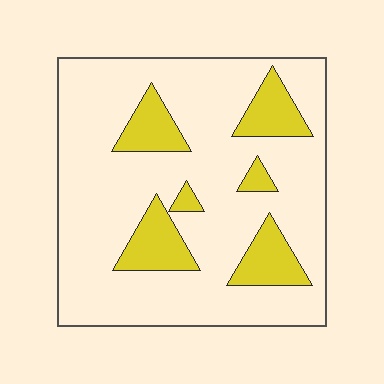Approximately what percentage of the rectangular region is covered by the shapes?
Approximately 20%.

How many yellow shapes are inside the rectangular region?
6.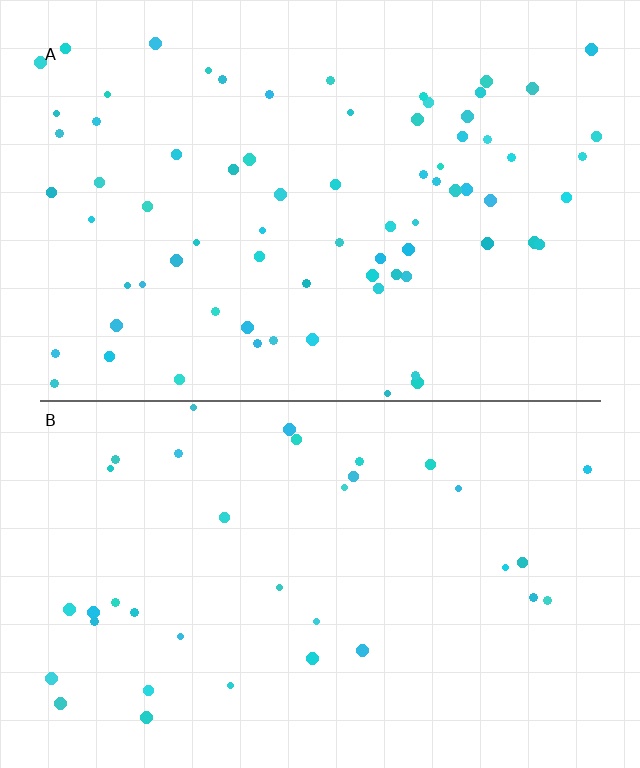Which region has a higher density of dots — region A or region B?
A (the top).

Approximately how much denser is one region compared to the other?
Approximately 2.1× — region A over region B.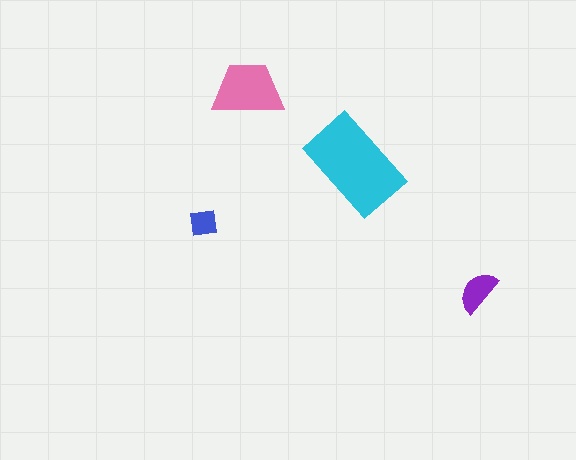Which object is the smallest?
The blue square.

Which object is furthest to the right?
The purple semicircle is rightmost.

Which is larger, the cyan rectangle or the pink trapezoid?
The cyan rectangle.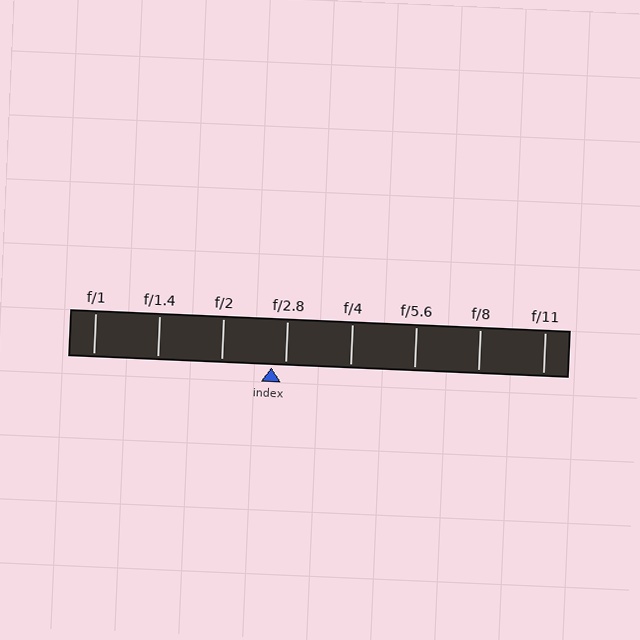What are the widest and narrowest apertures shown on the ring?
The widest aperture shown is f/1 and the narrowest is f/11.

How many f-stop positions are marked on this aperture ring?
There are 8 f-stop positions marked.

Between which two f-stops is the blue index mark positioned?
The index mark is between f/2 and f/2.8.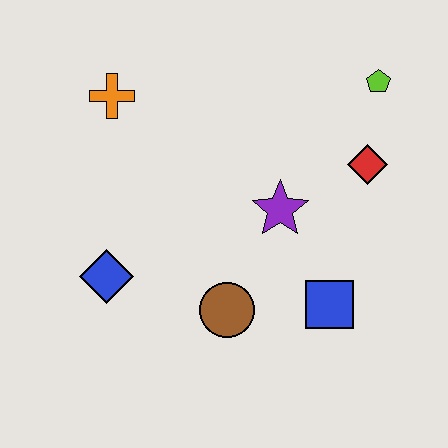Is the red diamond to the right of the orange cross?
Yes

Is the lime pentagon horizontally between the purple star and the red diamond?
No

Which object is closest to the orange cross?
The blue diamond is closest to the orange cross.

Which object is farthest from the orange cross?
The blue square is farthest from the orange cross.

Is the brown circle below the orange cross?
Yes